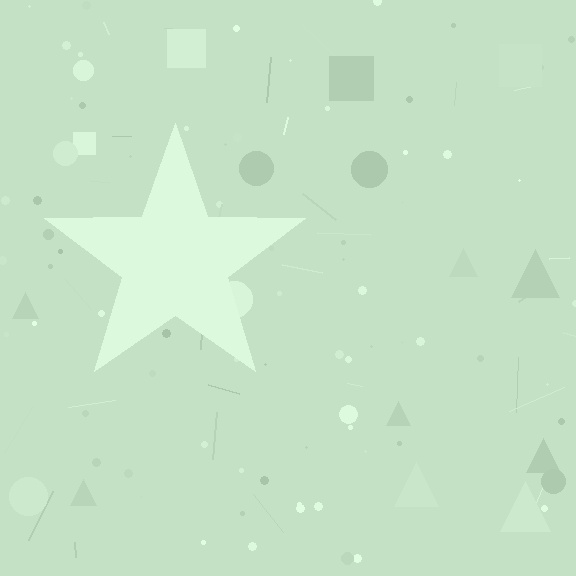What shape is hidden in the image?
A star is hidden in the image.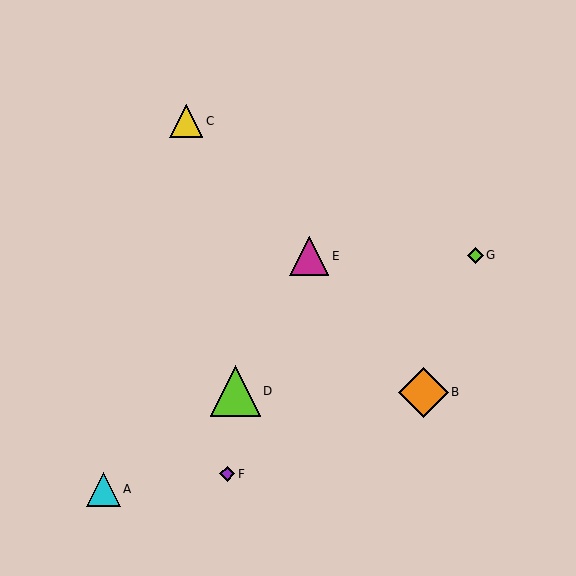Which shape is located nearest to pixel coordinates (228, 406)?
The lime triangle (labeled D) at (235, 391) is nearest to that location.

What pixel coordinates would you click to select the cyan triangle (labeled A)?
Click at (103, 489) to select the cyan triangle A.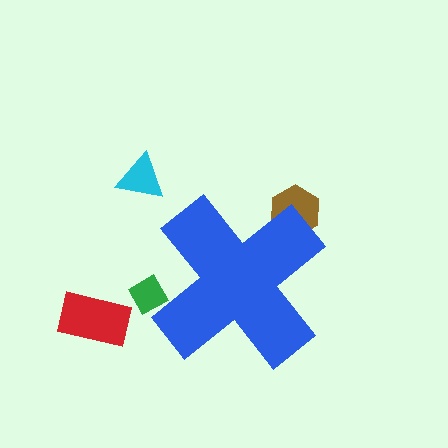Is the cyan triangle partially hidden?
No, the cyan triangle is fully visible.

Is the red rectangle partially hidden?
No, the red rectangle is fully visible.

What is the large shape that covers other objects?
A blue cross.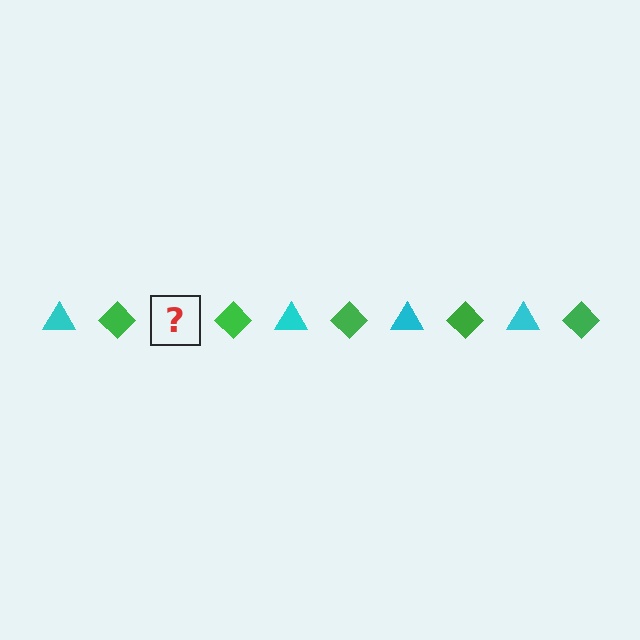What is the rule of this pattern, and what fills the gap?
The rule is that the pattern alternates between cyan triangle and green diamond. The gap should be filled with a cyan triangle.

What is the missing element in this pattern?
The missing element is a cyan triangle.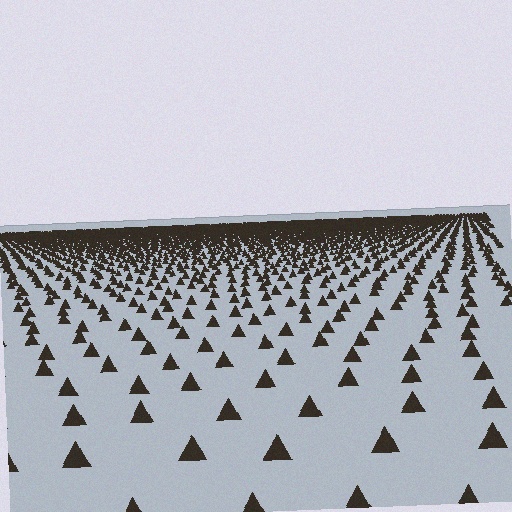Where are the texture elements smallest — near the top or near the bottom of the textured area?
Near the top.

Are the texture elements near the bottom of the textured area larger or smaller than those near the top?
Larger. Near the bottom, elements are closer to the viewer and appear at a bigger on-screen size.